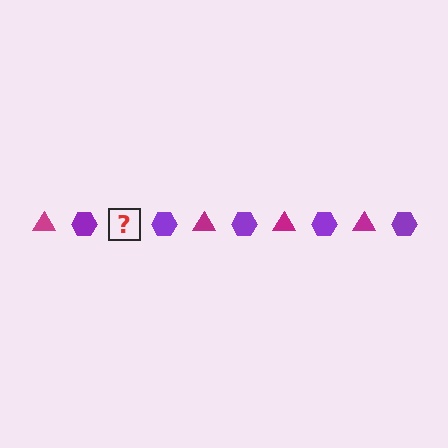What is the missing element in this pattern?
The missing element is a magenta triangle.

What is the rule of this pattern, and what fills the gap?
The rule is that the pattern alternates between magenta triangle and purple hexagon. The gap should be filled with a magenta triangle.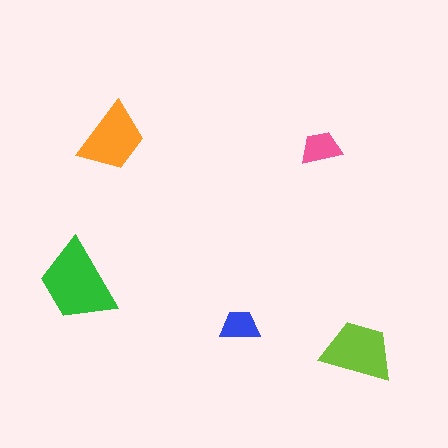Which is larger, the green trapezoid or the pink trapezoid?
The green one.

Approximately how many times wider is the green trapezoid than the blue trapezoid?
About 2 times wider.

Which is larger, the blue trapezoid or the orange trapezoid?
The orange one.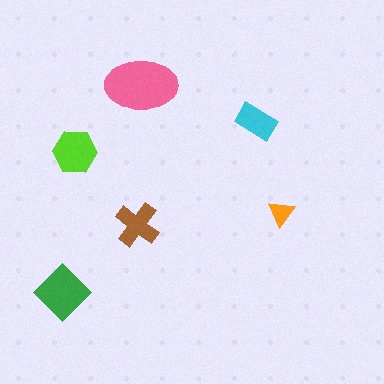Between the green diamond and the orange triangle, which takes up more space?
The green diamond.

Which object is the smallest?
The orange triangle.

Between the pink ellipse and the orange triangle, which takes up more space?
The pink ellipse.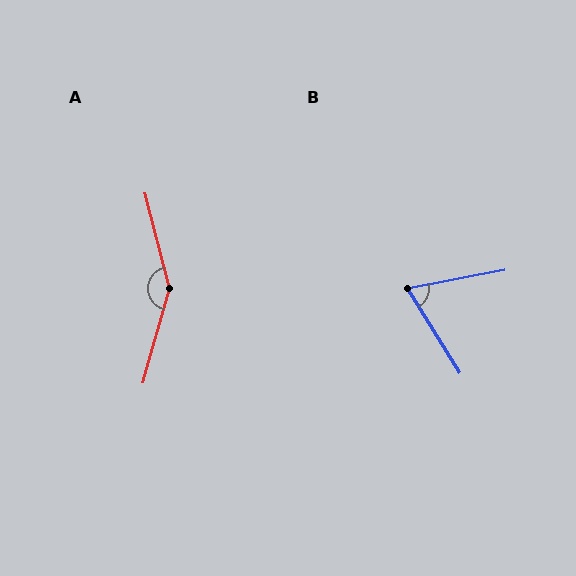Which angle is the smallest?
B, at approximately 68 degrees.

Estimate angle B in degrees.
Approximately 68 degrees.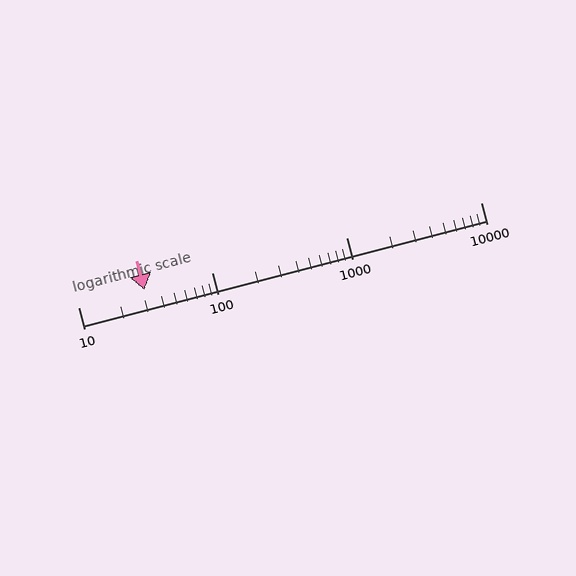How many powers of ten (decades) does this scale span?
The scale spans 3 decades, from 10 to 10000.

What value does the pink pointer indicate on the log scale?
The pointer indicates approximately 31.